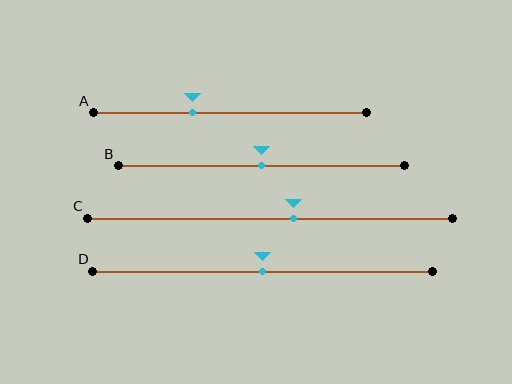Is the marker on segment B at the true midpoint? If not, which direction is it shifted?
Yes, the marker on segment B is at the true midpoint.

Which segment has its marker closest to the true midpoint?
Segment B has its marker closest to the true midpoint.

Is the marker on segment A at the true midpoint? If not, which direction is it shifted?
No, the marker on segment A is shifted to the left by about 14% of the segment length.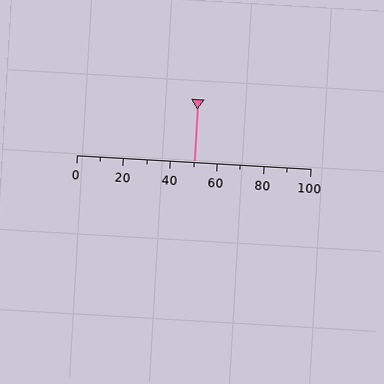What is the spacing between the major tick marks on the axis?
The major ticks are spaced 20 apart.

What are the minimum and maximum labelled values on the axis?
The axis runs from 0 to 100.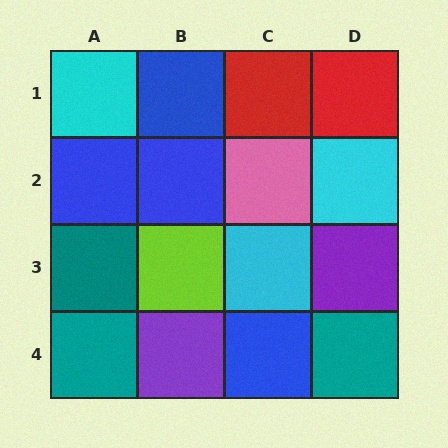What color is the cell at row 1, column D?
Red.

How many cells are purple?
2 cells are purple.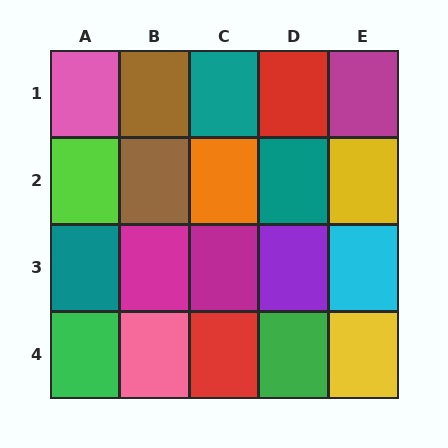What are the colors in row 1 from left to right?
Pink, brown, teal, red, magenta.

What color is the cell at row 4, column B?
Pink.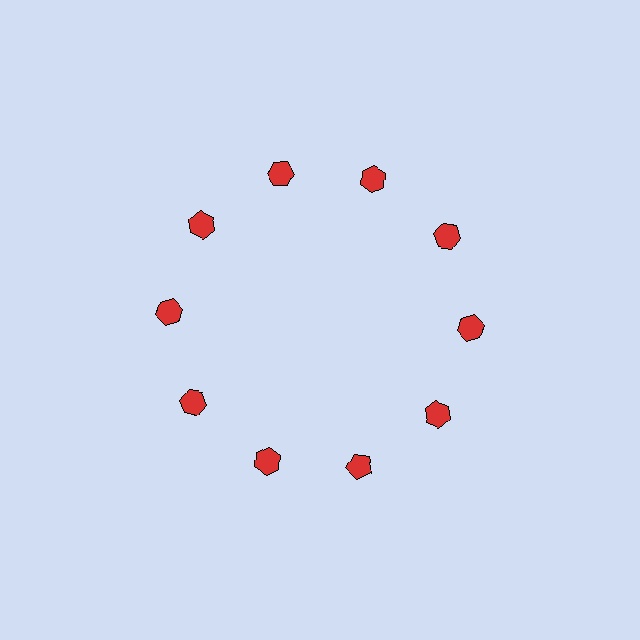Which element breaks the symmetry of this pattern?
The red pentagon at roughly the 5 o'clock position breaks the symmetry. All other shapes are red hexagons.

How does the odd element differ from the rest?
It has a different shape: pentagon instead of hexagon.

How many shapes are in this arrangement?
There are 10 shapes arranged in a ring pattern.